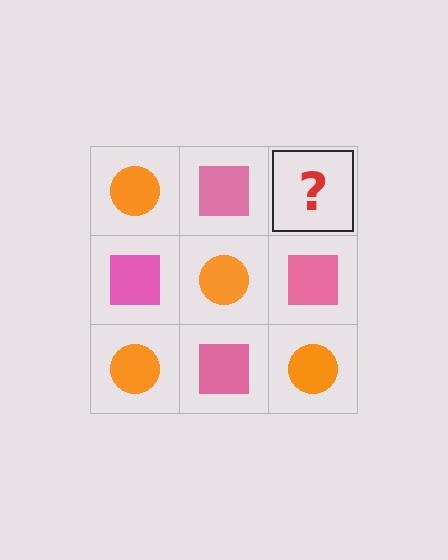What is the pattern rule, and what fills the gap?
The rule is that it alternates orange circle and pink square in a checkerboard pattern. The gap should be filled with an orange circle.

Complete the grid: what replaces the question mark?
The question mark should be replaced with an orange circle.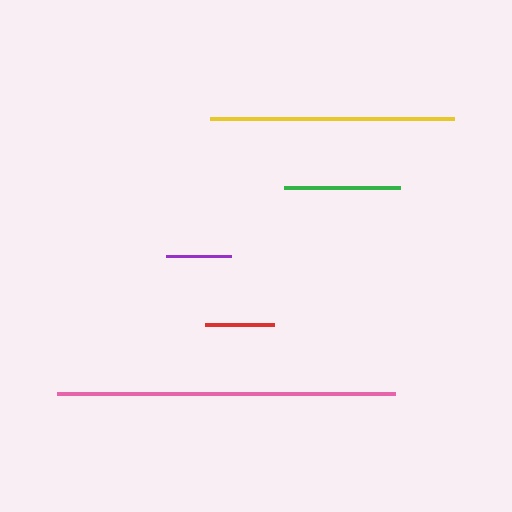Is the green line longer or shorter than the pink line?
The pink line is longer than the green line.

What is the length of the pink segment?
The pink segment is approximately 337 pixels long.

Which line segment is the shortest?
The purple line is the shortest at approximately 65 pixels.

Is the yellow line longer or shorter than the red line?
The yellow line is longer than the red line.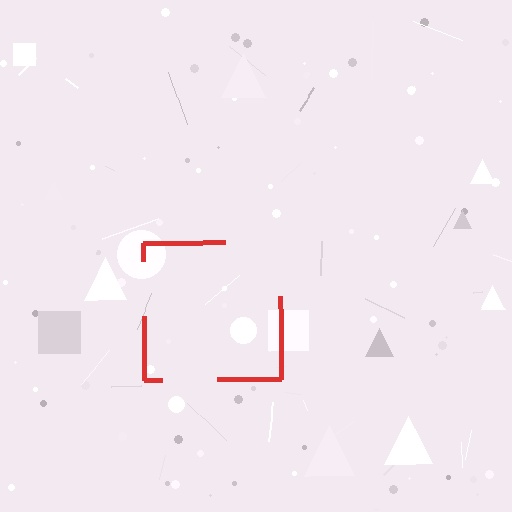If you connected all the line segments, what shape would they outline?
They would outline a square.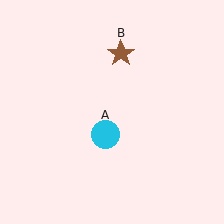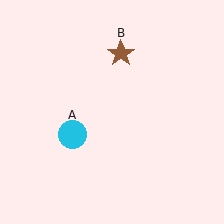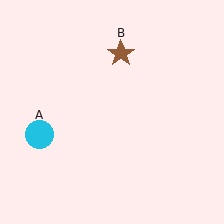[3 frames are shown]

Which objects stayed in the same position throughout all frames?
Brown star (object B) remained stationary.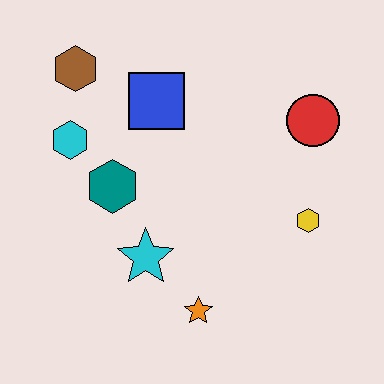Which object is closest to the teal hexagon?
The cyan hexagon is closest to the teal hexagon.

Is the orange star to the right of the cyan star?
Yes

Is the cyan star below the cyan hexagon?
Yes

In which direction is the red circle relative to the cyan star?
The red circle is to the right of the cyan star.